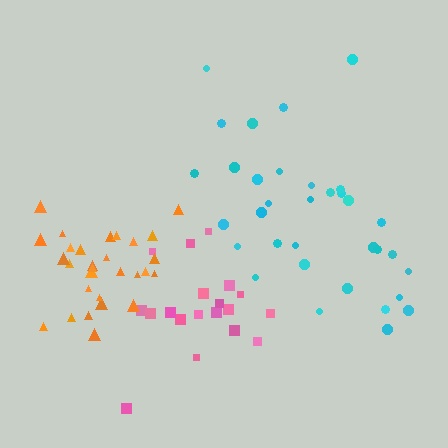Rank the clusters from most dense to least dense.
orange, pink, cyan.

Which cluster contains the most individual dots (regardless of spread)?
Cyan (35).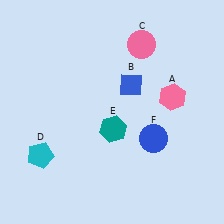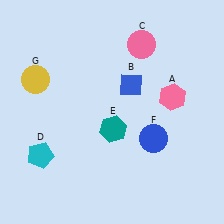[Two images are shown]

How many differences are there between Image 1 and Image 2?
There is 1 difference between the two images.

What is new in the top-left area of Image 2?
A yellow circle (G) was added in the top-left area of Image 2.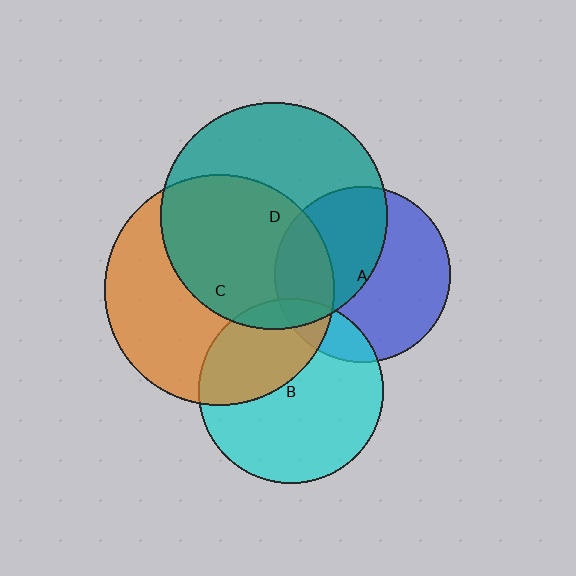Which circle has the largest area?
Circle C (orange).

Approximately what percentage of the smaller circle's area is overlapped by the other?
Approximately 50%.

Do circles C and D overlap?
Yes.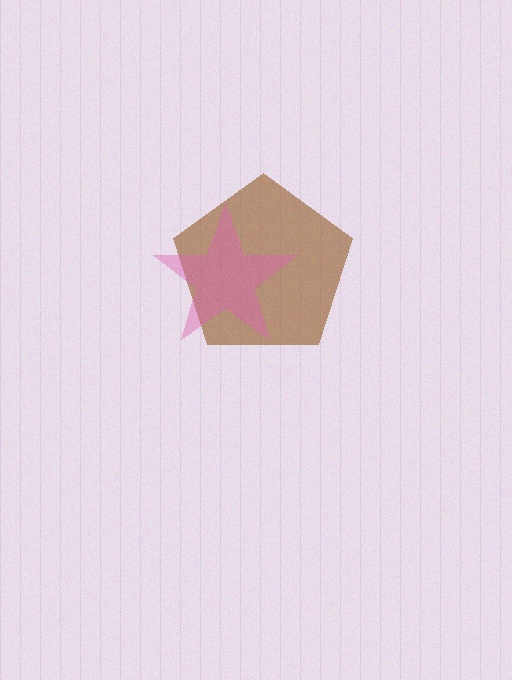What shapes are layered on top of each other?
The layered shapes are: a brown pentagon, a pink star.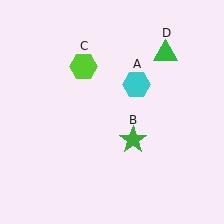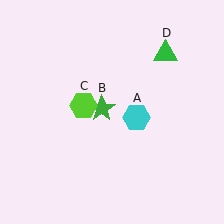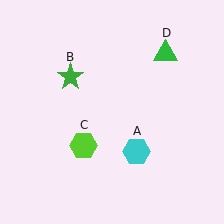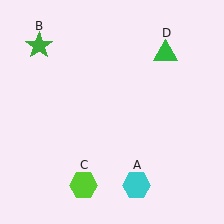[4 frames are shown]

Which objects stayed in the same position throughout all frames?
Green triangle (object D) remained stationary.